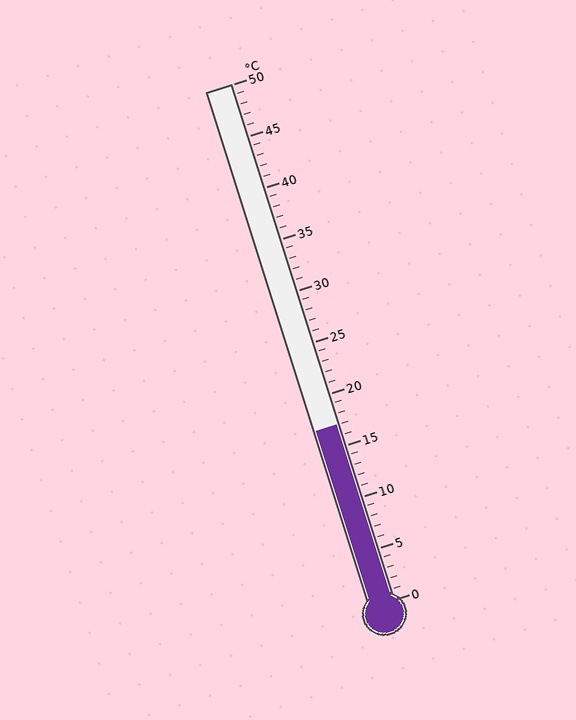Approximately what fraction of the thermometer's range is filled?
The thermometer is filled to approximately 35% of its range.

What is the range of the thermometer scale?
The thermometer scale ranges from 0°C to 50°C.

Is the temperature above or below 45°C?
The temperature is below 45°C.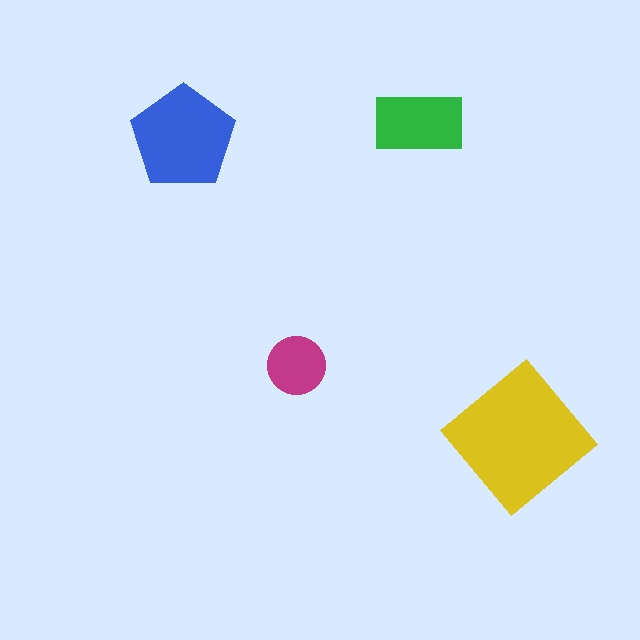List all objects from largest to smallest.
The yellow diamond, the blue pentagon, the green rectangle, the magenta circle.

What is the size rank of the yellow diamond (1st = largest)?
1st.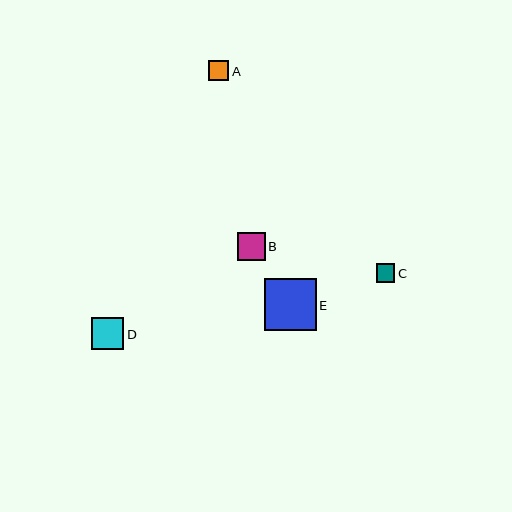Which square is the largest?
Square E is the largest with a size of approximately 52 pixels.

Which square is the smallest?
Square C is the smallest with a size of approximately 19 pixels.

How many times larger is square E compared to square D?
Square E is approximately 1.6 times the size of square D.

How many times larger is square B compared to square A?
Square B is approximately 1.4 times the size of square A.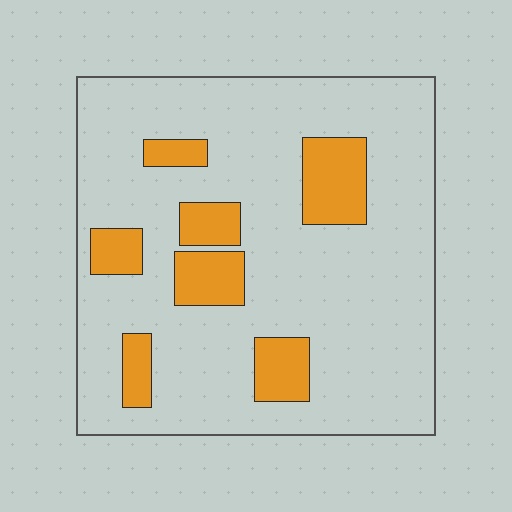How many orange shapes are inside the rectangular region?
7.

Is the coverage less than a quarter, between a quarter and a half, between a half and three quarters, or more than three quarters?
Less than a quarter.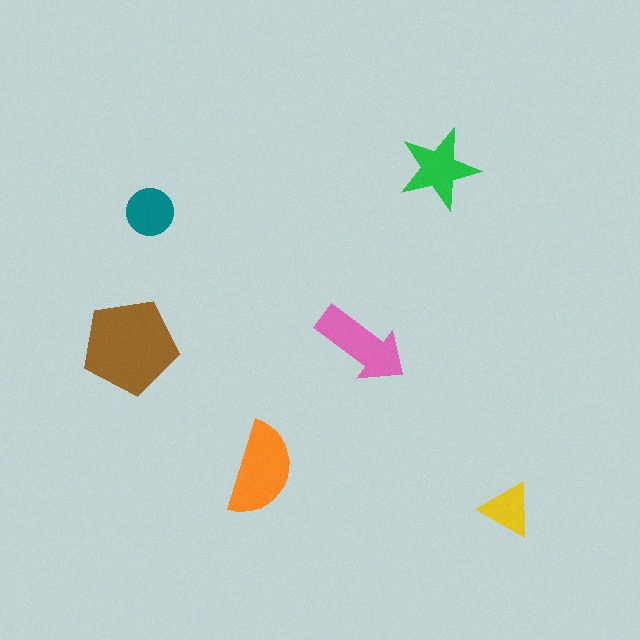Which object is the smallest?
The yellow triangle.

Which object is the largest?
The brown pentagon.